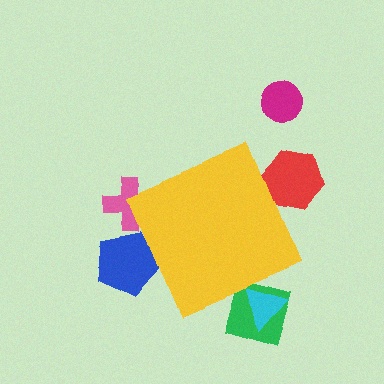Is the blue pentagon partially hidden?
Yes, the blue pentagon is partially hidden behind the yellow diamond.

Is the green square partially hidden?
Yes, the green square is partially hidden behind the yellow diamond.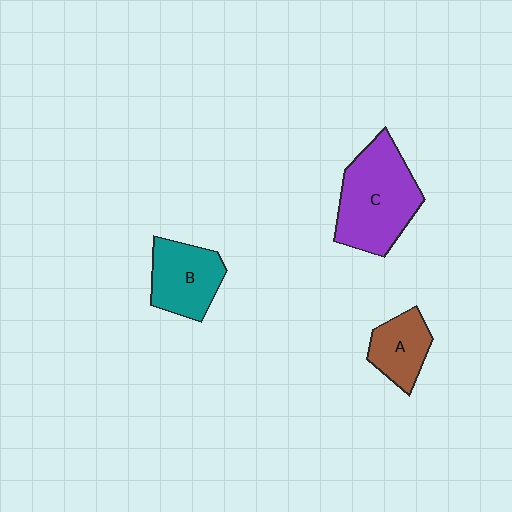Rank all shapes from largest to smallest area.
From largest to smallest: C (purple), B (teal), A (brown).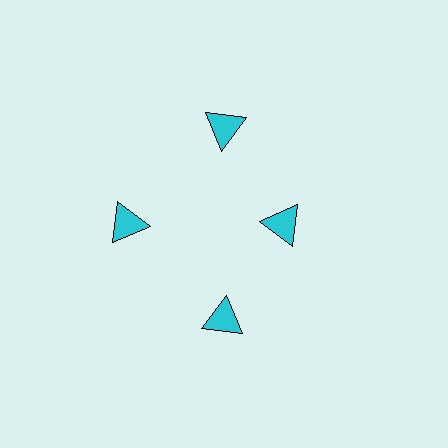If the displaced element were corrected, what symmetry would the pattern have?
It would have 4-fold rotational symmetry — the pattern would map onto itself every 90 degrees.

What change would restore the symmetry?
The symmetry would be restored by moving it outward, back onto the ring so that all 4 triangles sit at equal angles and equal distance from the center.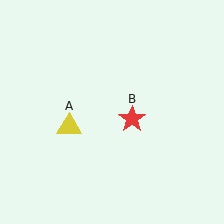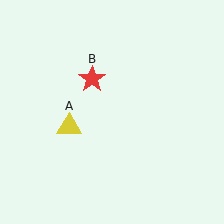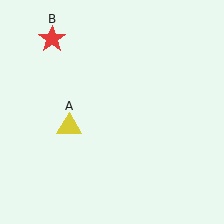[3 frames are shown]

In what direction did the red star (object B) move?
The red star (object B) moved up and to the left.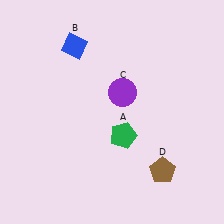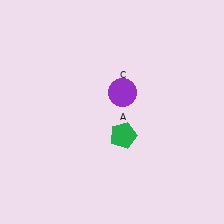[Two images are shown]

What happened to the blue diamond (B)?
The blue diamond (B) was removed in Image 2. It was in the top-left area of Image 1.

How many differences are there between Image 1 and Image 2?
There are 2 differences between the two images.